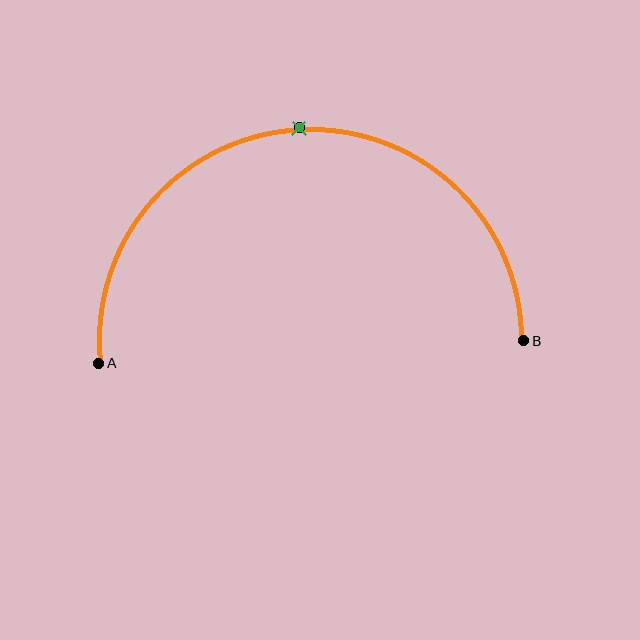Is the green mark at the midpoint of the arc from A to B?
Yes. The green mark lies on the arc at equal arc-length from both A and B — it is the arc midpoint.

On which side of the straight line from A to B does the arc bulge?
The arc bulges above the straight line connecting A and B.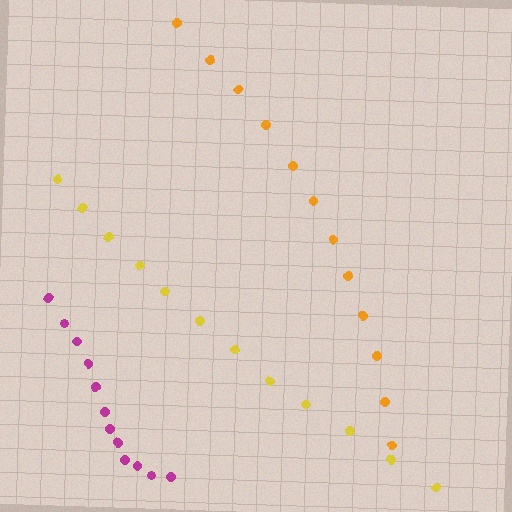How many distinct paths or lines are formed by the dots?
There are 3 distinct paths.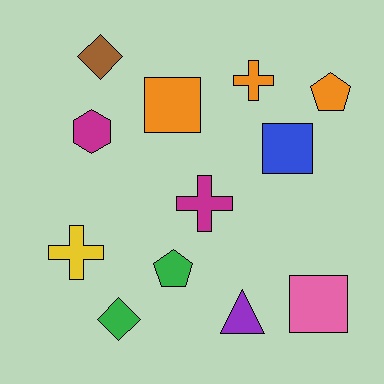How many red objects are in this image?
There are no red objects.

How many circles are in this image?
There are no circles.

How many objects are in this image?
There are 12 objects.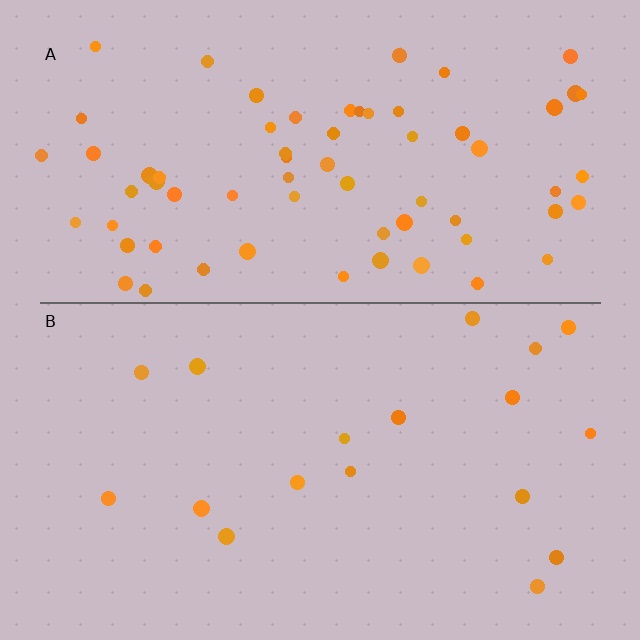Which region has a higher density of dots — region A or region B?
A (the top).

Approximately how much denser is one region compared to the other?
Approximately 3.8× — region A over region B.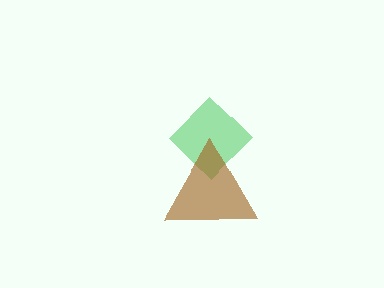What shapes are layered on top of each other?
The layered shapes are: a green diamond, a brown triangle.